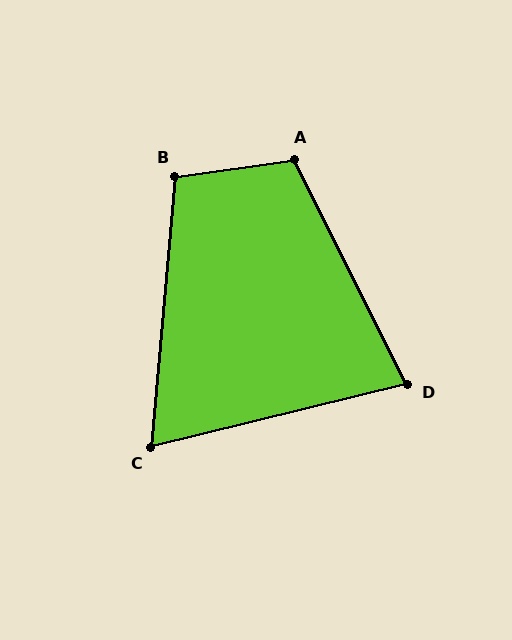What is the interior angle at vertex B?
Approximately 103 degrees (obtuse).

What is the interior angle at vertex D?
Approximately 77 degrees (acute).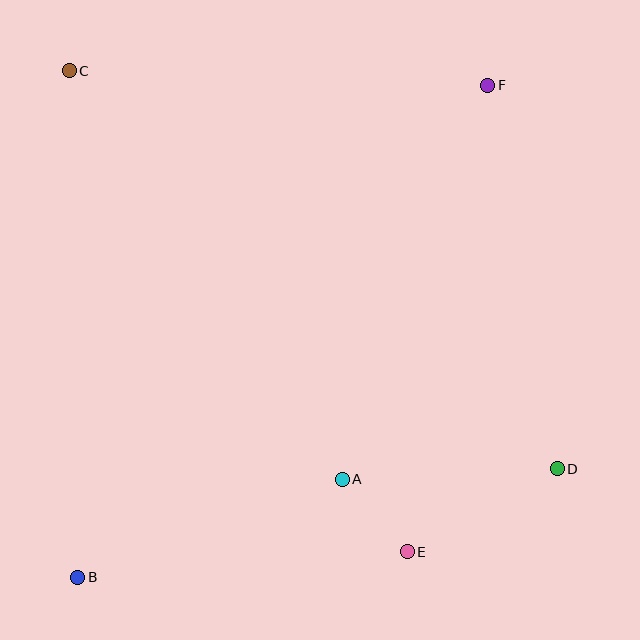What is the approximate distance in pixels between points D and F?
The distance between D and F is approximately 390 pixels.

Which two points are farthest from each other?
Points B and F are farthest from each other.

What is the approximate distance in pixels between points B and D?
The distance between B and D is approximately 491 pixels.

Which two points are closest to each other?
Points A and E are closest to each other.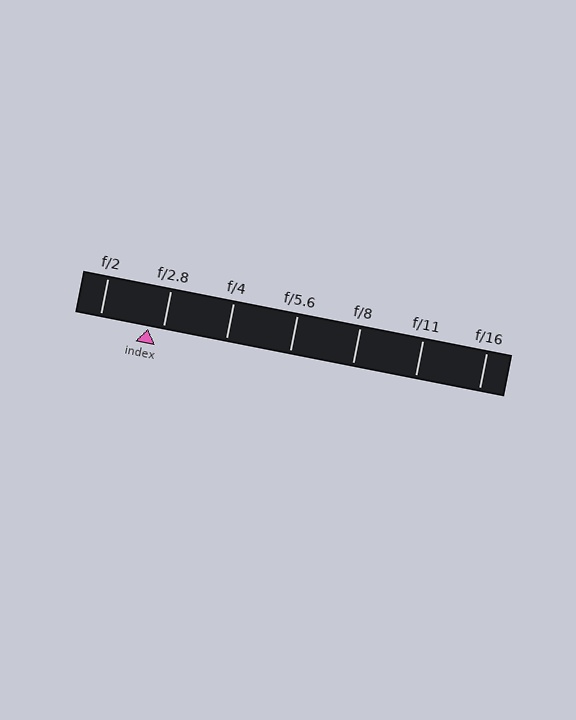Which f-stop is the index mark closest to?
The index mark is closest to f/2.8.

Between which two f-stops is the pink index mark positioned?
The index mark is between f/2 and f/2.8.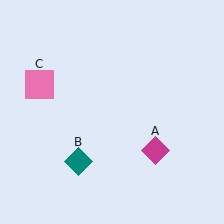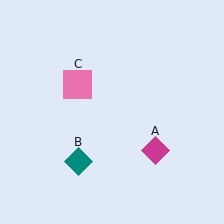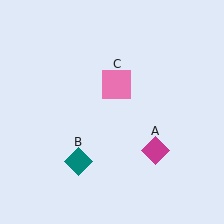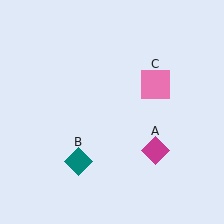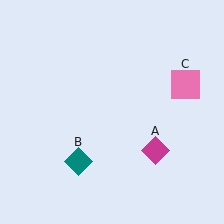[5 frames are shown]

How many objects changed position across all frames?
1 object changed position: pink square (object C).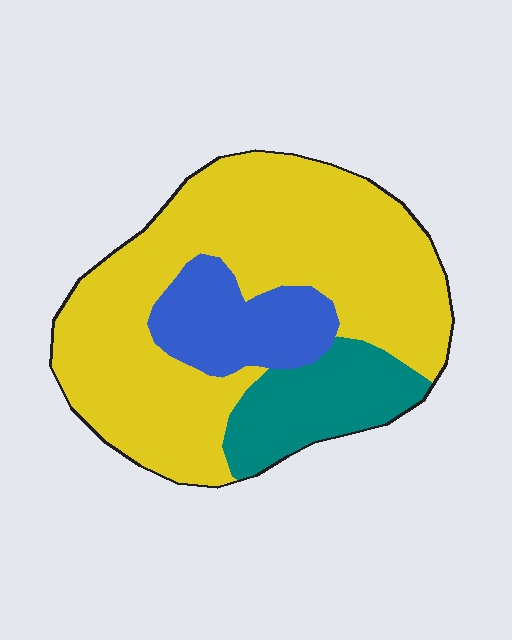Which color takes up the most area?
Yellow, at roughly 70%.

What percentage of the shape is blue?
Blue covers 16% of the shape.